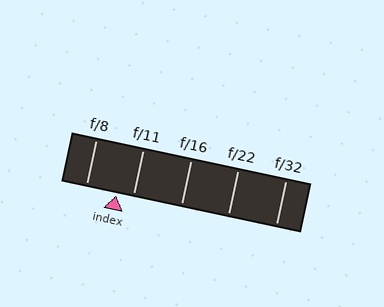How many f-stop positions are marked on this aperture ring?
There are 5 f-stop positions marked.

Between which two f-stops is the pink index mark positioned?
The index mark is between f/8 and f/11.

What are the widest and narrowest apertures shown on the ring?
The widest aperture shown is f/8 and the narrowest is f/32.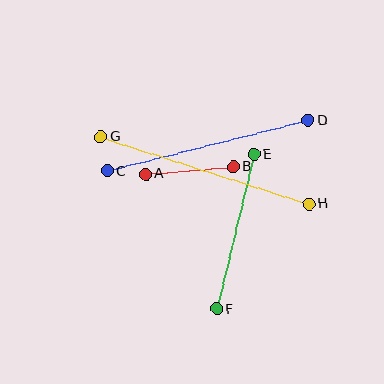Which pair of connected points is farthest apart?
Points G and H are farthest apart.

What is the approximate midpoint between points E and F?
The midpoint is at approximately (235, 232) pixels.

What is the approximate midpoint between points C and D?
The midpoint is at approximately (208, 146) pixels.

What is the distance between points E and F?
The distance is approximately 159 pixels.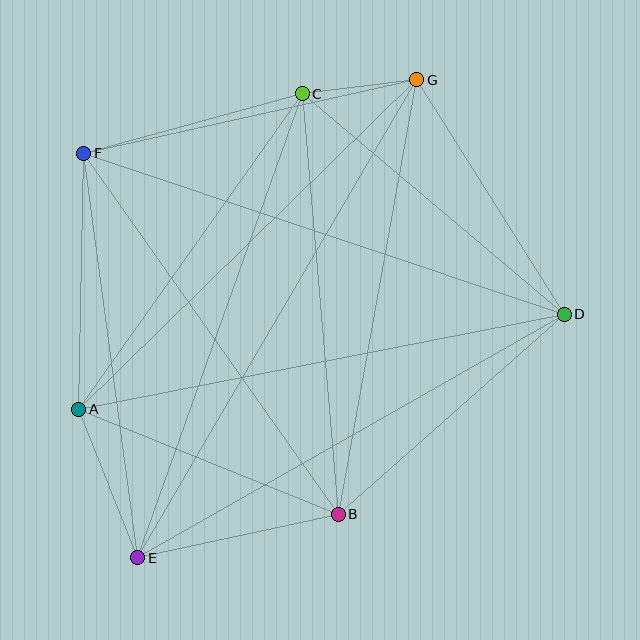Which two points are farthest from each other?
Points E and G are farthest from each other.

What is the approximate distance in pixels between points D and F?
The distance between D and F is approximately 507 pixels.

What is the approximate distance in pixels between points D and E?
The distance between D and E is approximately 491 pixels.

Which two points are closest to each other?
Points C and G are closest to each other.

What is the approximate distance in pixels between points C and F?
The distance between C and F is approximately 226 pixels.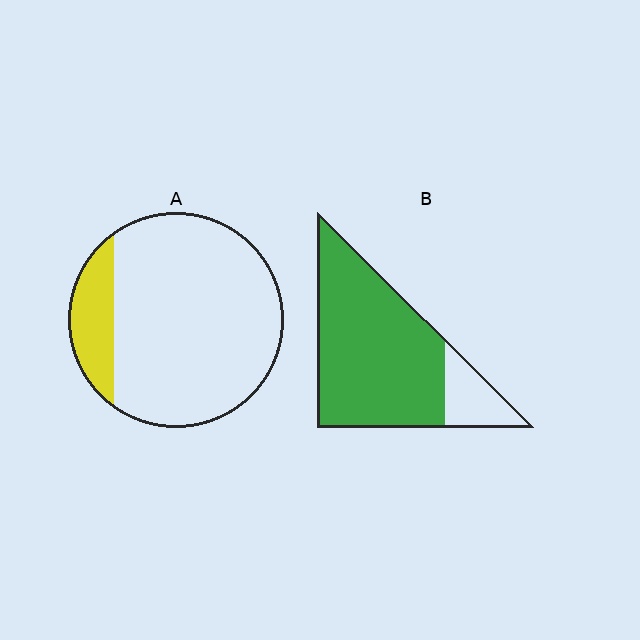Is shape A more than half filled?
No.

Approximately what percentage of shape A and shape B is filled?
A is approximately 15% and B is approximately 85%.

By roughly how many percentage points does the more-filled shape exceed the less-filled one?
By roughly 65 percentage points (B over A).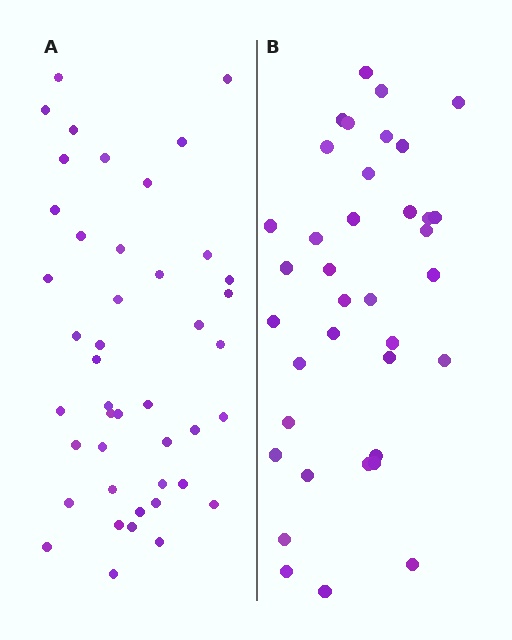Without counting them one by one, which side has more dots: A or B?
Region A (the left region) has more dots.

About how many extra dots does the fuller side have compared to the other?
Region A has roughly 8 or so more dots than region B.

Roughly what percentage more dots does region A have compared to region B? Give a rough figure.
About 20% more.